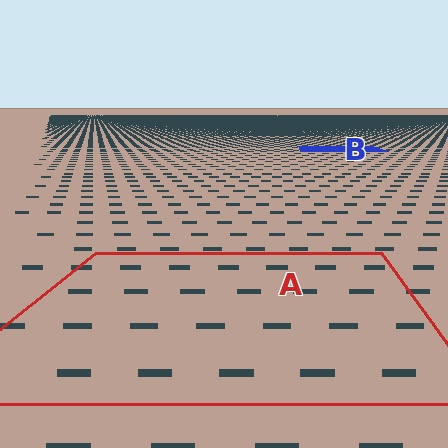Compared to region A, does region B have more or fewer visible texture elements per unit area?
Region B has more texture elements per unit area — they are packed more densely because it is farther away.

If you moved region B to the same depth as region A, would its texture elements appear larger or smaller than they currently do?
They would appear larger. At a closer depth, the same texture elements are projected at a bigger on-screen size.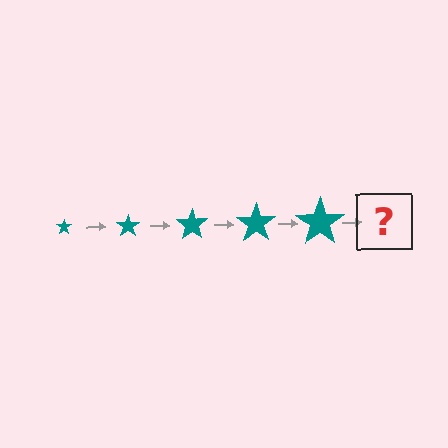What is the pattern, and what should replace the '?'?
The pattern is that the star gets progressively larger each step. The '?' should be a teal star, larger than the previous one.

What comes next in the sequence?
The next element should be a teal star, larger than the previous one.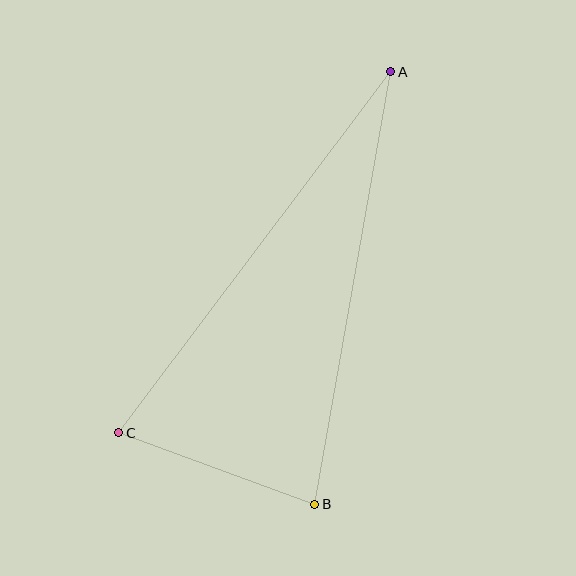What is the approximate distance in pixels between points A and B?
The distance between A and B is approximately 439 pixels.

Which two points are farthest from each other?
Points A and C are farthest from each other.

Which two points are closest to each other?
Points B and C are closest to each other.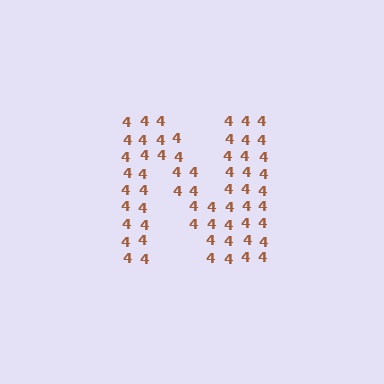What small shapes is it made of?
It is made of small digit 4's.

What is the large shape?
The large shape is the letter N.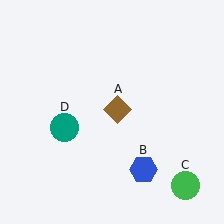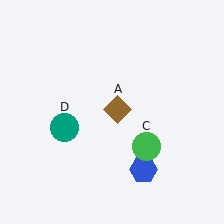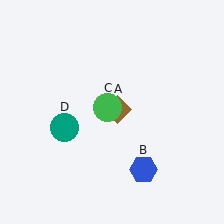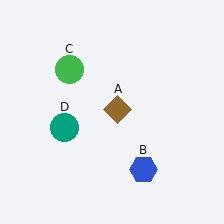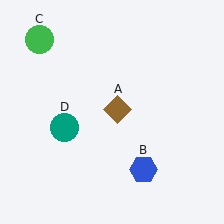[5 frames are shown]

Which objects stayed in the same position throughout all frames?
Brown diamond (object A) and blue hexagon (object B) and teal circle (object D) remained stationary.